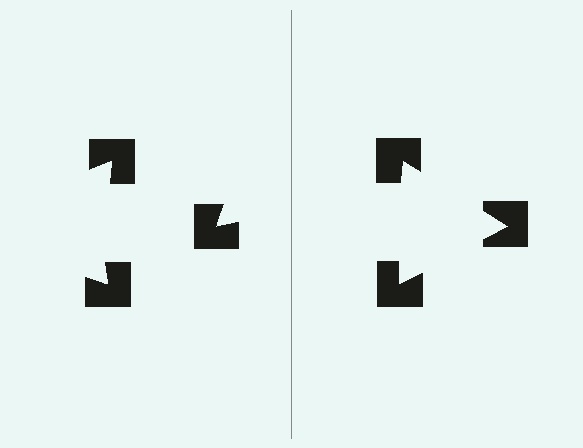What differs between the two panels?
The notched squares are positioned identically on both sides; only the wedge orientations differ. On the right they align to a triangle; on the left they are misaligned.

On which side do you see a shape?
An illusory triangle appears on the right side. On the left side the wedge cuts are rotated, so no coherent shape forms.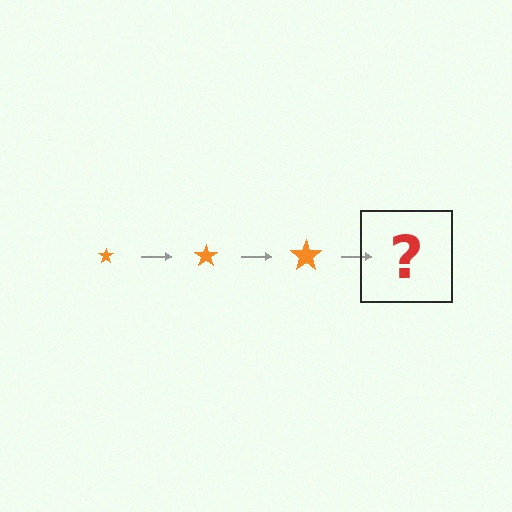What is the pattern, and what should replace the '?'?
The pattern is that the star gets progressively larger each step. The '?' should be an orange star, larger than the previous one.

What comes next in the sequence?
The next element should be an orange star, larger than the previous one.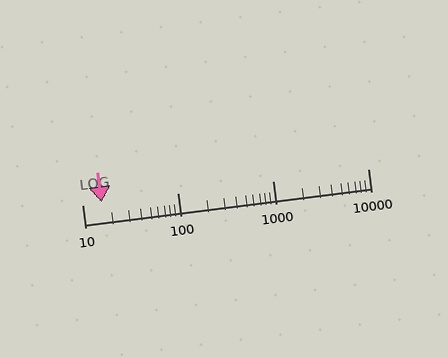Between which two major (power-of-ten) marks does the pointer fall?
The pointer is between 10 and 100.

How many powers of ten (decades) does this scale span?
The scale spans 3 decades, from 10 to 10000.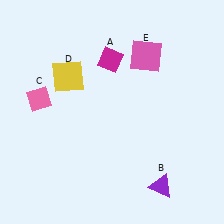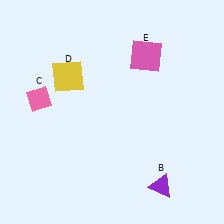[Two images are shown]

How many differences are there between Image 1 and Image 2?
There is 1 difference between the two images.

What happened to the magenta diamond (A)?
The magenta diamond (A) was removed in Image 2. It was in the top-left area of Image 1.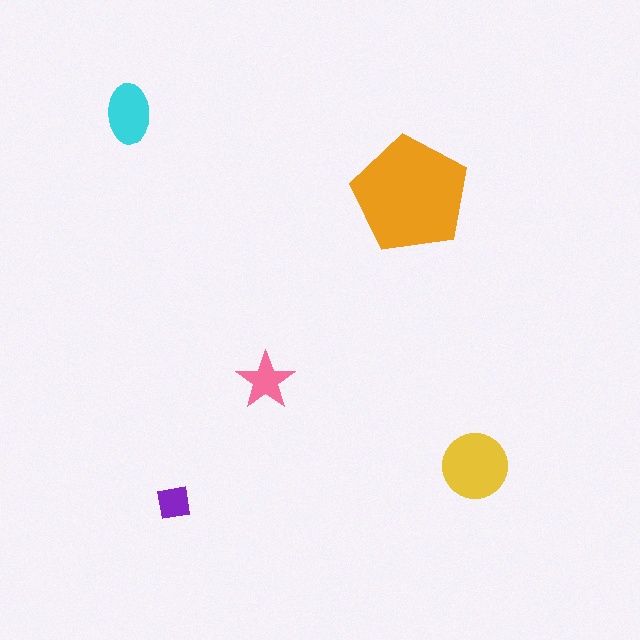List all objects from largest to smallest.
The orange pentagon, the yellow circle, the cyan ellipse, the pink star, the purple square.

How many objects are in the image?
There are 5 objects in the image.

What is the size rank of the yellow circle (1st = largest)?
2nd.